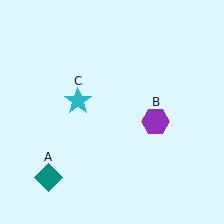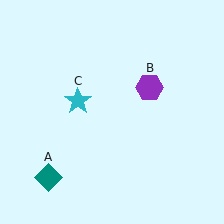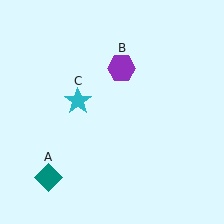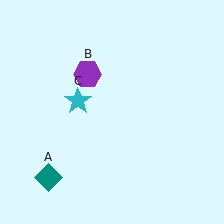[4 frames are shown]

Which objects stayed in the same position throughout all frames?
Teal diamond (object A) and cyan star (object C) remained stationary.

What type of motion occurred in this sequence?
The purple hexagon (object B) rotated counterclockwise around the center of the scene.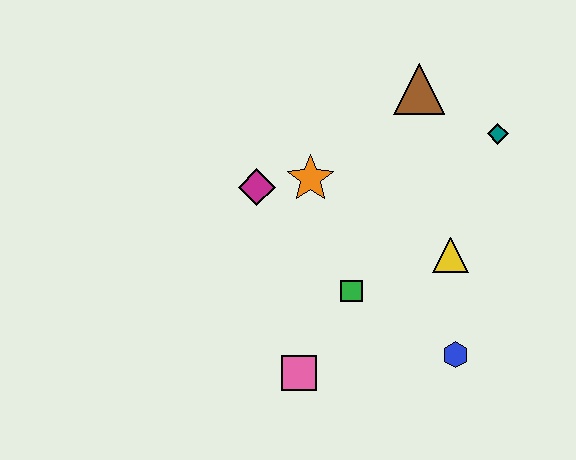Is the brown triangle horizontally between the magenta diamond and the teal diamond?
Yes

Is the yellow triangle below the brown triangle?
Yes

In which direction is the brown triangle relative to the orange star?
The brown triangle is to the right of the orange star.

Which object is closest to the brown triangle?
The teal diamond is closest to the brown triangle.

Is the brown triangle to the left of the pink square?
No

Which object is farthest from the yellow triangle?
The magenta diamond is farthest from the yellow triangle.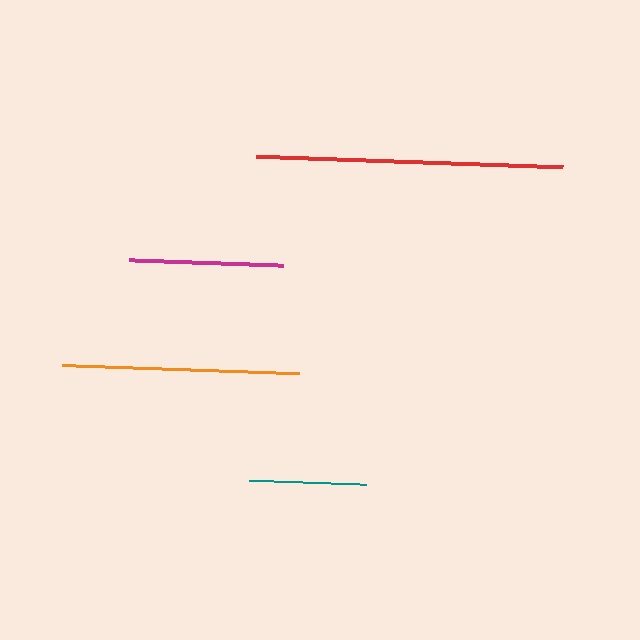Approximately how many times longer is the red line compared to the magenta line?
The red line is approximately 2.0 times the length of the magenta line.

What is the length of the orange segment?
The orange segment is approximately 236 pixels long.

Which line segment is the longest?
The red line is the longest at approximately 307 pixels.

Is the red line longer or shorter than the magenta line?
The red line is longer than the magenta line.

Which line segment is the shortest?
The teal line is the shortest at approximately 117 pixels.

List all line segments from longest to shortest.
From longest to shortest: red, orange, magenta, teal.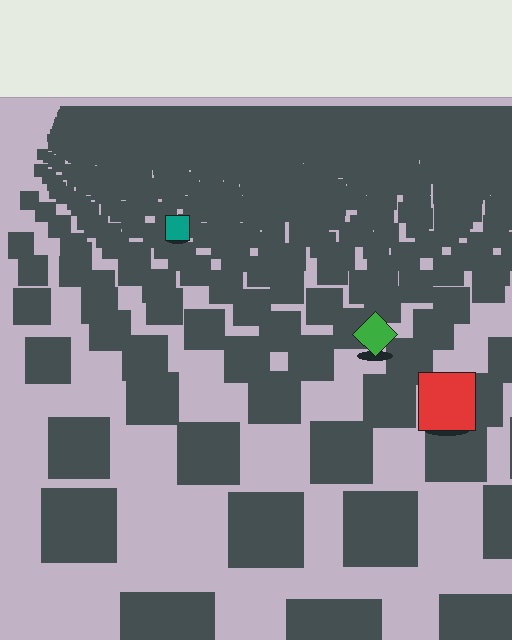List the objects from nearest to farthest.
From nearest to farthest: the red square, the green diamond, the teal square.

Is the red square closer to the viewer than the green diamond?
Yes. The red square is closer — you can tell from the texture gradient: the ground texture is coarser near it.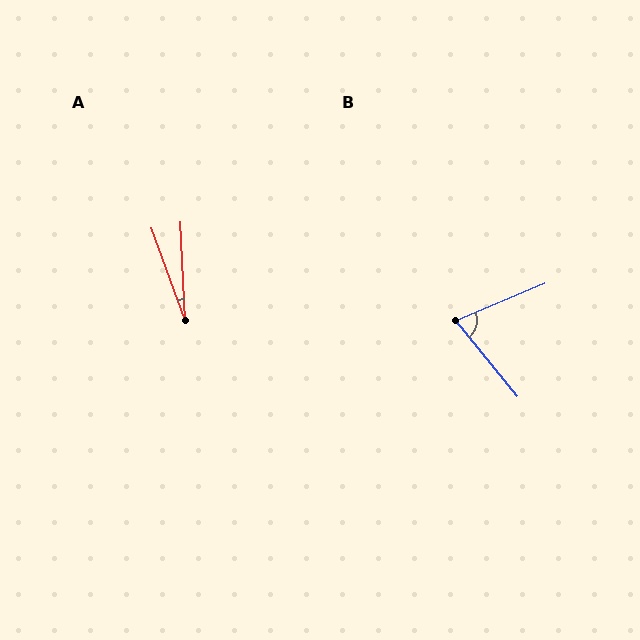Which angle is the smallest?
A, at approximately 17 degrees.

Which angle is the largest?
B, at approximately 74 degrees.